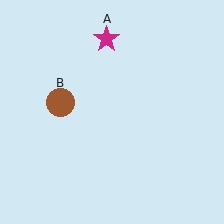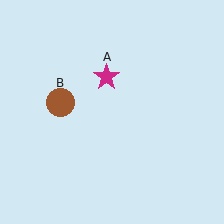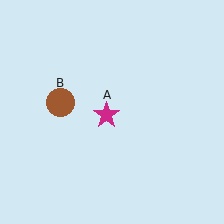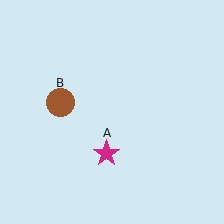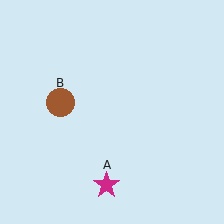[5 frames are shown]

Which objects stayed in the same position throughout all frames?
Brown circle (object B) remained stationary.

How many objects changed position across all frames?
1 object changed position: magenta star (object A).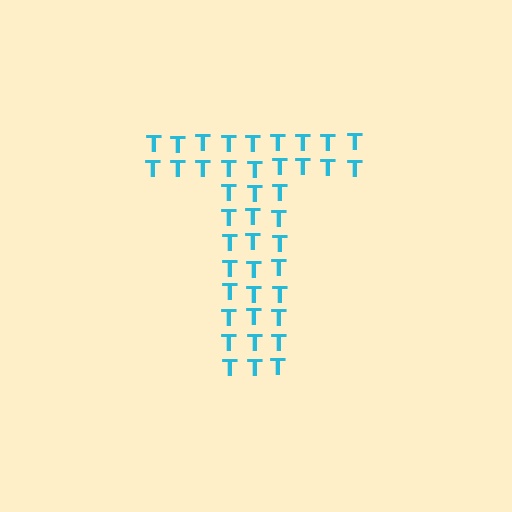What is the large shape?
The large shape is the letter T.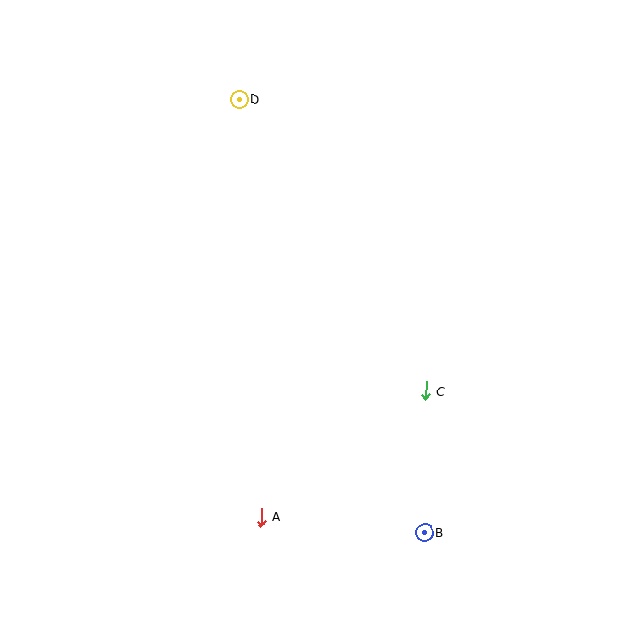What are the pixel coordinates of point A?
Point A is at (261, 517).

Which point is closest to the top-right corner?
Point D is closest to the top-right corner.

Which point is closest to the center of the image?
Point C at (426, 391) is closest to the center.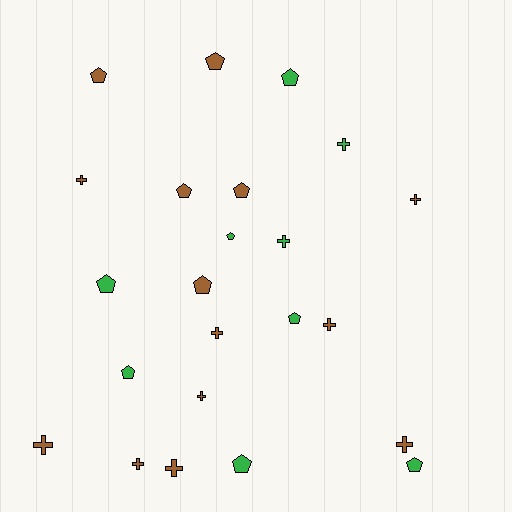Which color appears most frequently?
Brown, with 14 objects.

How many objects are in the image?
There are 23 objects.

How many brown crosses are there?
There are 9 brown crosses.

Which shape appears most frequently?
Pentagon, with 12 objects.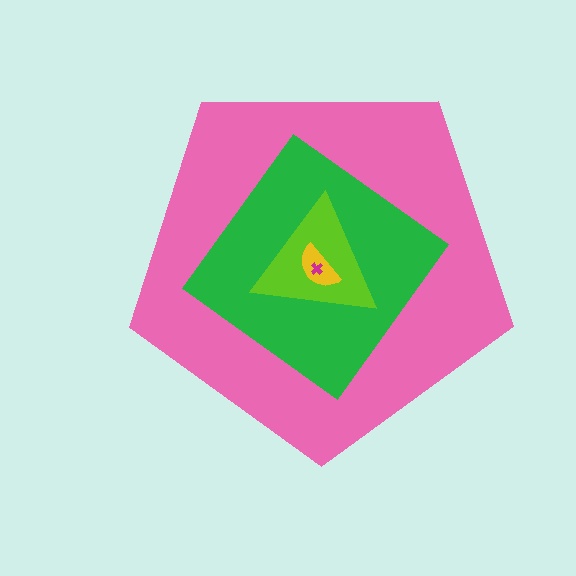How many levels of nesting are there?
5.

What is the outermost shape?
The pink pentagon.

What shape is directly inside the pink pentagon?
The green diamond.